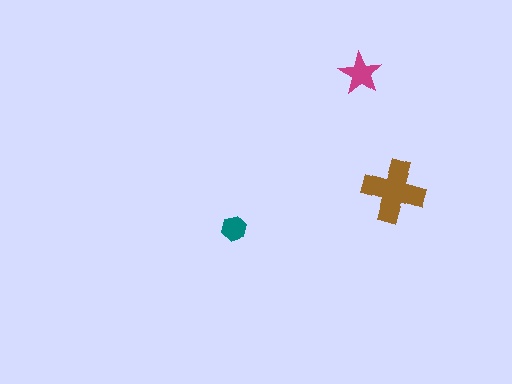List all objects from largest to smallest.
The brown cross, the magenta star, the teal hexagon.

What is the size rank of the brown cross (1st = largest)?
1st.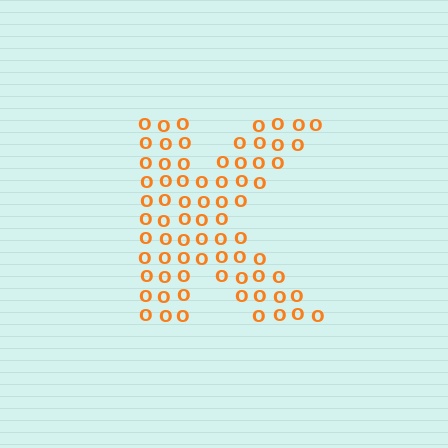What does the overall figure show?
The overall figure shows the letter K.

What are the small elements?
The small elements are letter O's.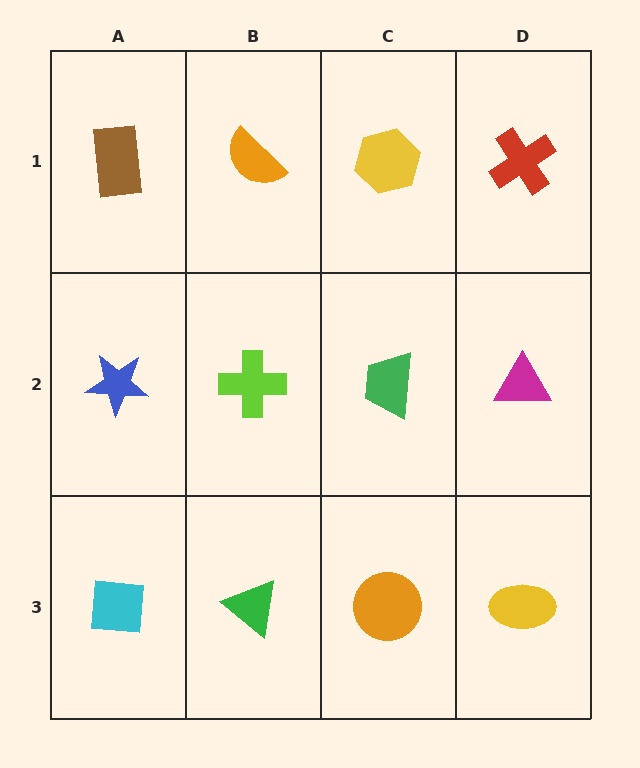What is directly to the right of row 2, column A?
A lime cross.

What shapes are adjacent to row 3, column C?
A green trapezoid (row 2, column C), a green triangle (row 3, column B), a yellow ellipse (row 3, column D).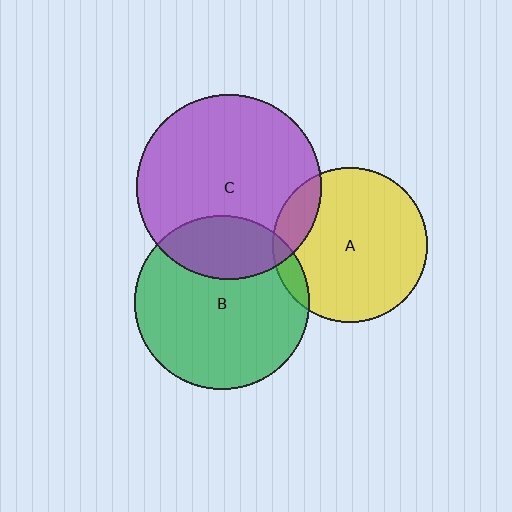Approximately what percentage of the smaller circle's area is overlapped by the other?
Approximately 25%.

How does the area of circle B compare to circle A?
Approximately 1.3 times.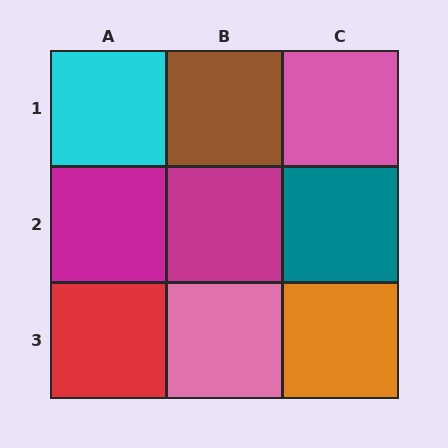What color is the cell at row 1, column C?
Pink.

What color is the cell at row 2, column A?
Magenta.